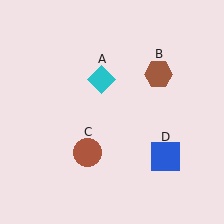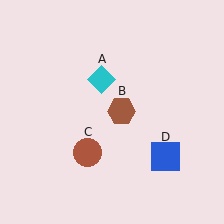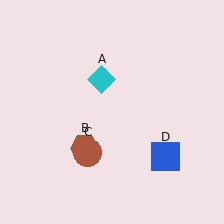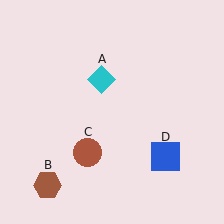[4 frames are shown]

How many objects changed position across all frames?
1 object changed position: brown hexagon (object B).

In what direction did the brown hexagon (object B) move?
The brown hexagon (object B) moved down and to the left.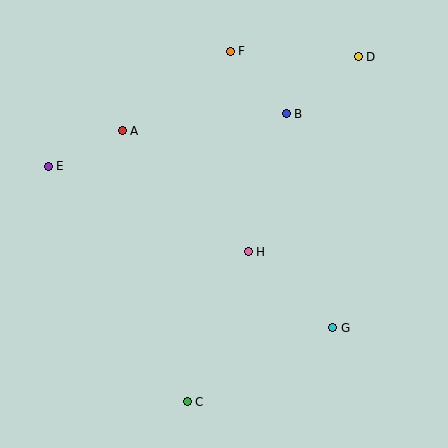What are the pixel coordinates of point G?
Point G is at (333, 328).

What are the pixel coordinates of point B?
Point B is at (286, 114).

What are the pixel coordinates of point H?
Point H is at (248, 252).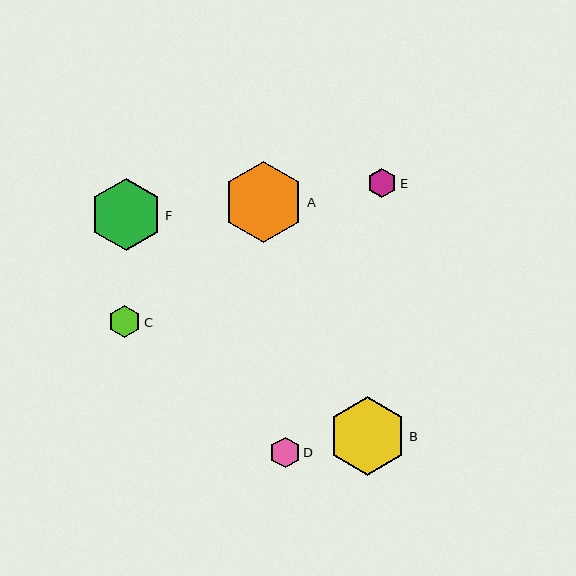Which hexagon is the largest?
Hexagon A is the largest with a size of approximately 81 pixels.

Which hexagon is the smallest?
Hexagon E is the smallest with a size of approximately 29 pixels.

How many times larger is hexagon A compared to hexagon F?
Hexagon A is approximately 1.1 times the size of hexagon F.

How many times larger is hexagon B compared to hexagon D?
Hexagon B is approximately 2.6 times the size of hexagon D.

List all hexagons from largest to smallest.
From largest to smallest: A, B, F, C, D, E.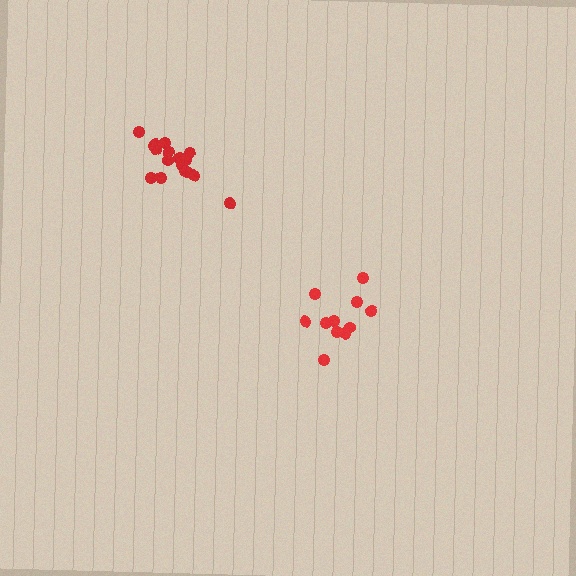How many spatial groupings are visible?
There are 2 spatial groupings.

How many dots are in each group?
Group 1: 17 dots, Group 2: 11 dots (28 total).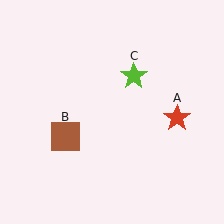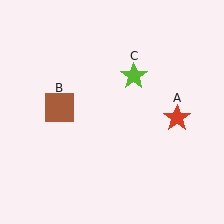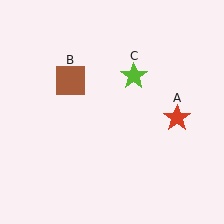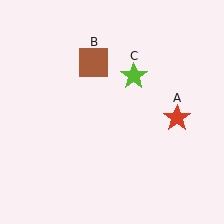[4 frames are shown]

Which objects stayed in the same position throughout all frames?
Red star (object A) and lime star (object C) remained stationary.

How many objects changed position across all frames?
1 object changed position: brown square (object B).